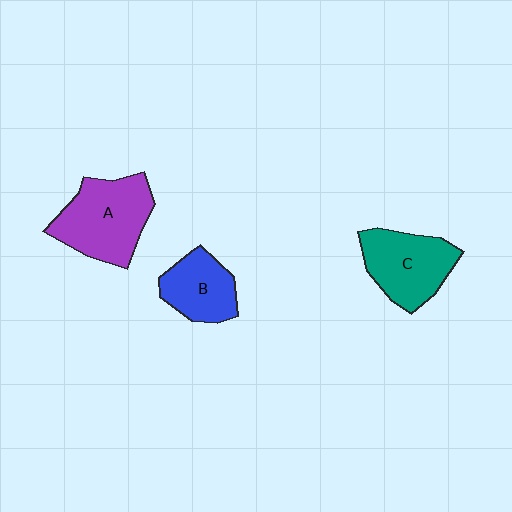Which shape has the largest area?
Shape A (purple).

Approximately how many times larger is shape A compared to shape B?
Approximately 1.5 times.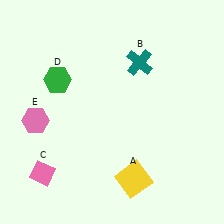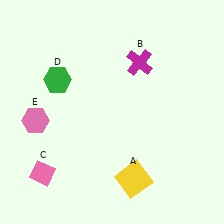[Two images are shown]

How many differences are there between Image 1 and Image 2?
There is 1 difference between the two images.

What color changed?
The cross (B) changed from teal in Image 1 to magenta in Image 2.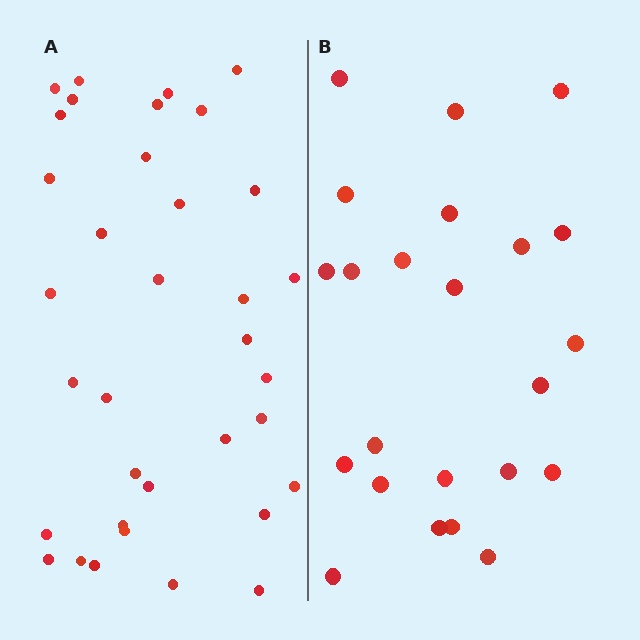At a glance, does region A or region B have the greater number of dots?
Region A (the left region) has more dots.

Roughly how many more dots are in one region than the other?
Region A has roughly 12 or so more dots than region B.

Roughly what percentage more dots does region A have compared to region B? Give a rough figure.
About 50% more.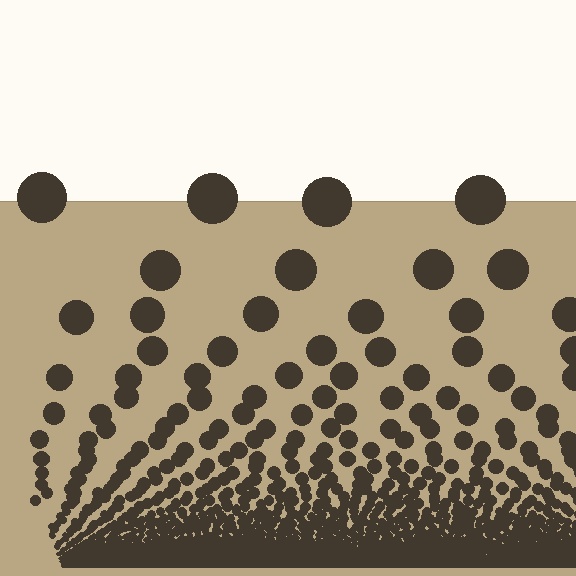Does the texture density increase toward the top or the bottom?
Density increases toward the bottom.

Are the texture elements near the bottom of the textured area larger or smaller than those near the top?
Smaller. The gradient is inverted — elements near the bottom are smaller and denser.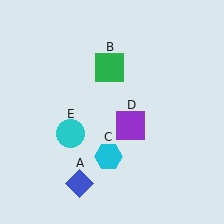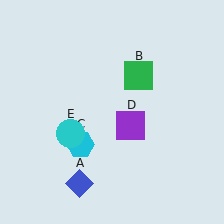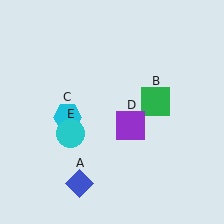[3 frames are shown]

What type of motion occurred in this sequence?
The green square (object B), cyan hexagon (object C) rotated clockwise around the center of the scene.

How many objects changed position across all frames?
2 objects changed position: green square (object B), cyan hexagon (object C).